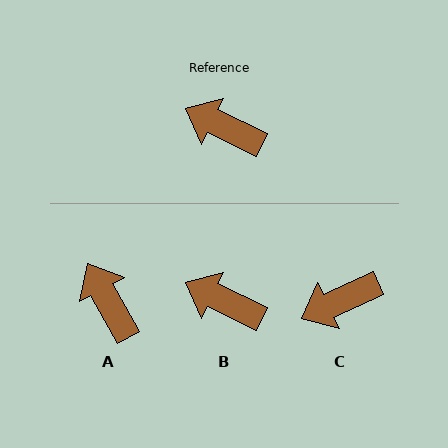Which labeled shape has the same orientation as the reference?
B.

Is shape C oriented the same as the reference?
No, it is off by about 50 degrees.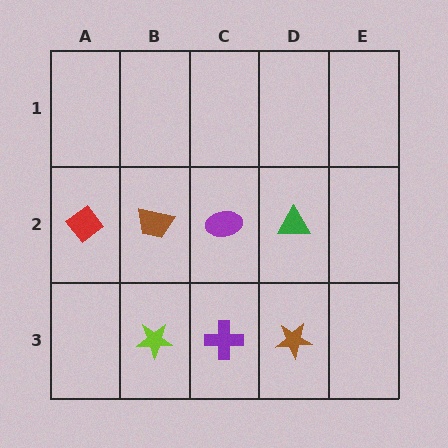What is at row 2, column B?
A brown trapezoid.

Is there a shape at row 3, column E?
No, that cell is empty.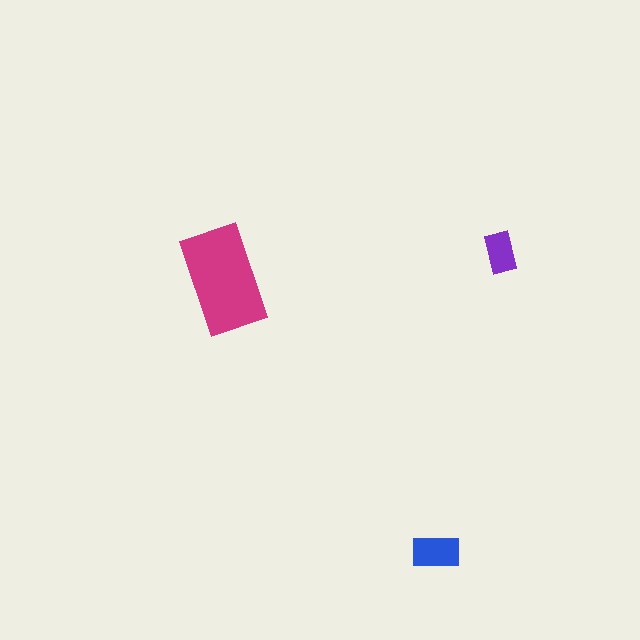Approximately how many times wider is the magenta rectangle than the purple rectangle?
About 2.5 times wider.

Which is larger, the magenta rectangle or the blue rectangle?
The magenta one.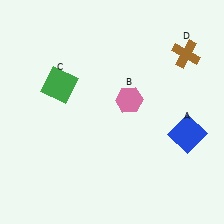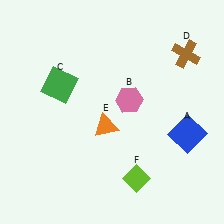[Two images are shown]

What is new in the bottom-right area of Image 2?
A lime diamond (F) was added in the bottom-right area of Image 2.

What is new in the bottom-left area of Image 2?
An orange triangle (E) was added in the bottom-left area of Image 2.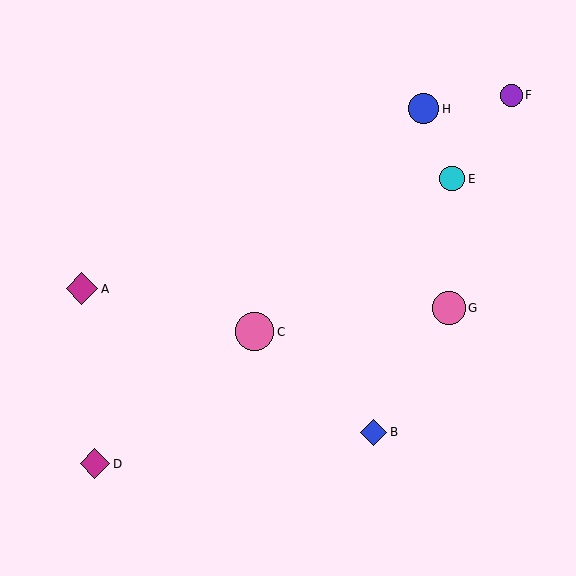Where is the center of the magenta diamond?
The center of the magenta diamond is at (95, 464).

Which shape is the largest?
The pink circle (labeled C) is the largest.